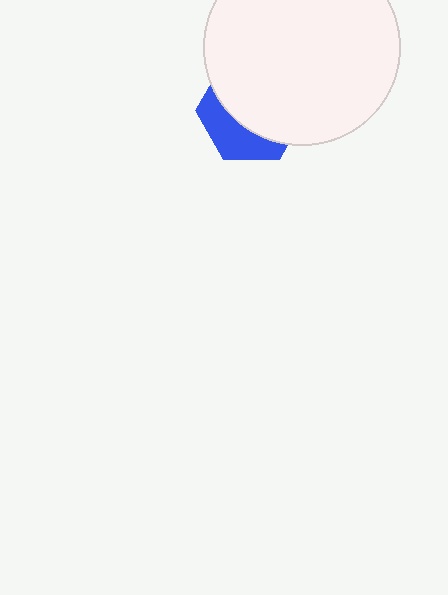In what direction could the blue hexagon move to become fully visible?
The blue hexagon could move down. That would shift it out from behind the white circle entirely.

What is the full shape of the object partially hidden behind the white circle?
The partially hidden object is a blue hexagon.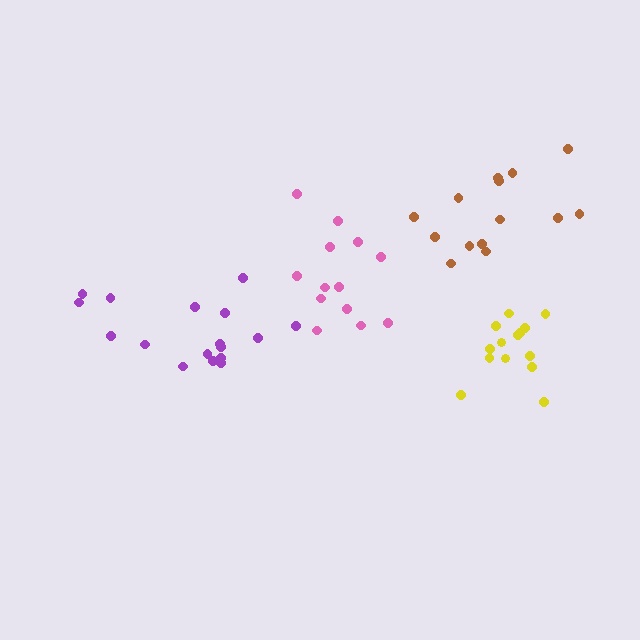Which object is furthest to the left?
The purple cluster is leftmost.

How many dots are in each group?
Group 1: 13 dots, Group 2: 14 dots, Group 3: 14 dots, Group 4: 17 dots (58 total).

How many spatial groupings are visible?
There are 4 spatial groupings.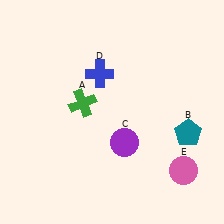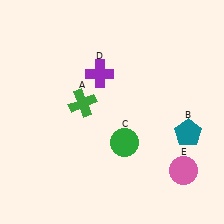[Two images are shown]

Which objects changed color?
C changed from purple to green. D changed from blue to purple.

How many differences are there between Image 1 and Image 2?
There are 2 differences between the two images.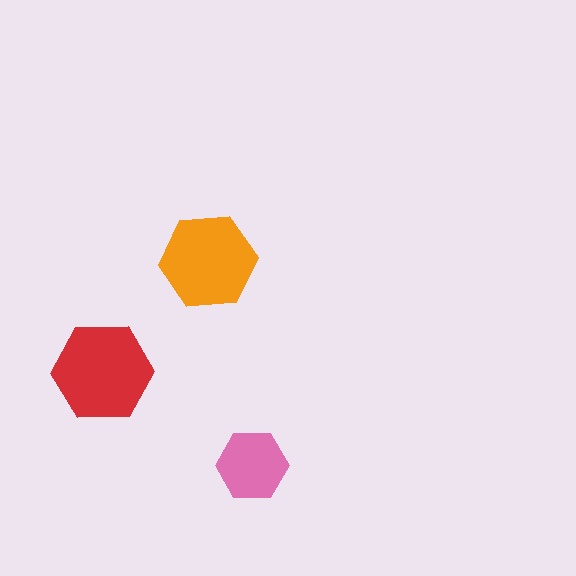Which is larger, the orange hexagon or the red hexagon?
The red one.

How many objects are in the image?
There are 3 objects in the image.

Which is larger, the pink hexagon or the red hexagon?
The red one.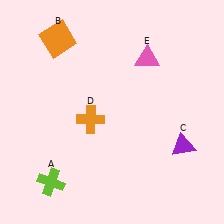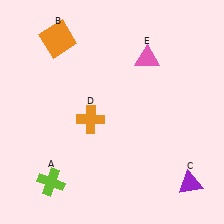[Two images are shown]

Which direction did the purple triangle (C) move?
The purple triangle (C) moved down.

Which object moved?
The purple triangle (C) moved down.